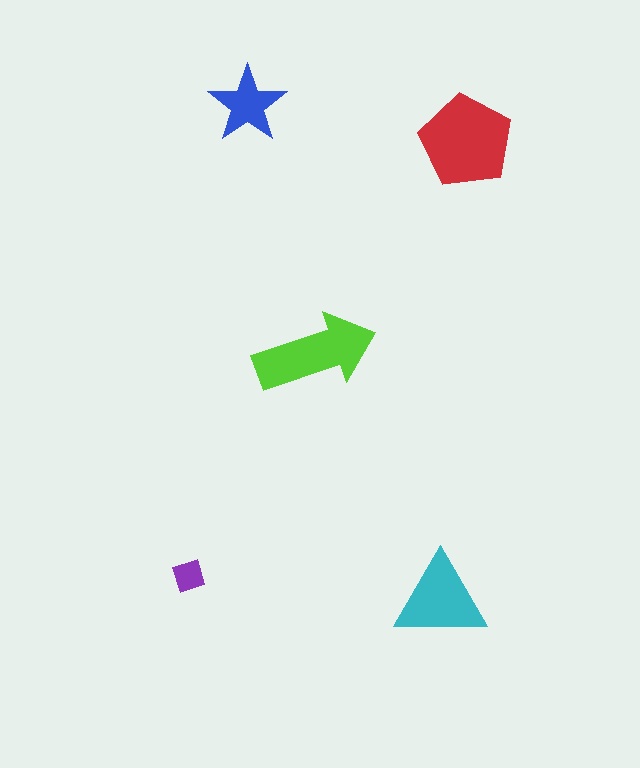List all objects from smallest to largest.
The purple diamond, the blue star, the cyan triangle, the lime arrow, the red pentagon.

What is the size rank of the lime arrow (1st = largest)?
2nd.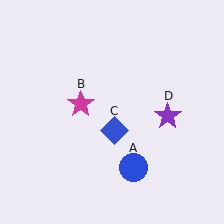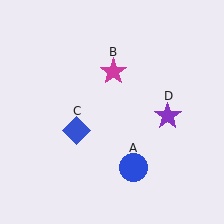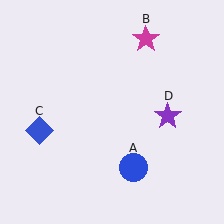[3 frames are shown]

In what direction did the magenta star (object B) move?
The magenta star (object B) moved up and to the right.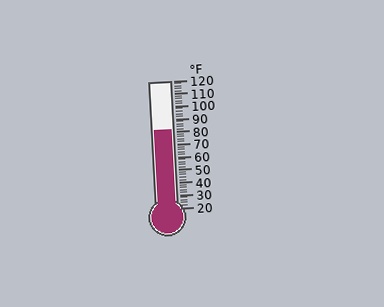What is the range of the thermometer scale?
The thermometer scale ranges from 20°F to 120°F.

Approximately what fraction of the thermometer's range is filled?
The thermometer is filled to approximately 60% of its range.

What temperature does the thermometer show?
The thermometer shows approximately 82°F.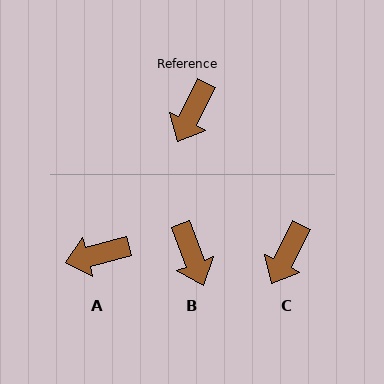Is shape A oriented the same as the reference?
No, it is off by about 49 degrees.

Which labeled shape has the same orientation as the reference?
C.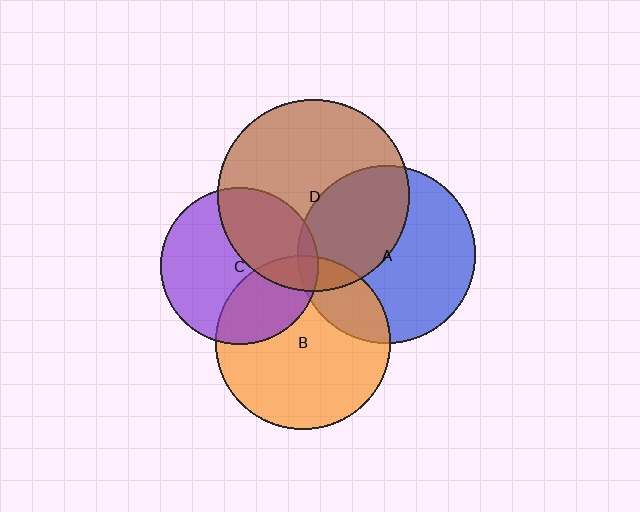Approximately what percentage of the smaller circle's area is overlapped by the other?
Approximately 35%.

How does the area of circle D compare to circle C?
Approximately 1.5 times.